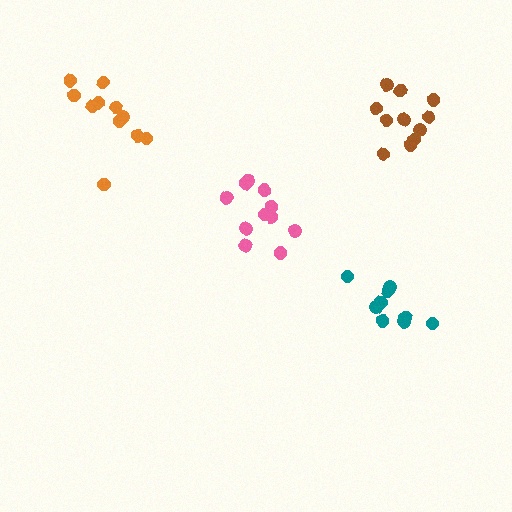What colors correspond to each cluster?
The clusters are colored: pink, brown, orange, teal.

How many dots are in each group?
Group 1: 12 dots, Group 2: 11 dots, Group 3: 11 dots, Group 4: 9 dots (43 total).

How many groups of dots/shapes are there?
There are 4 groups.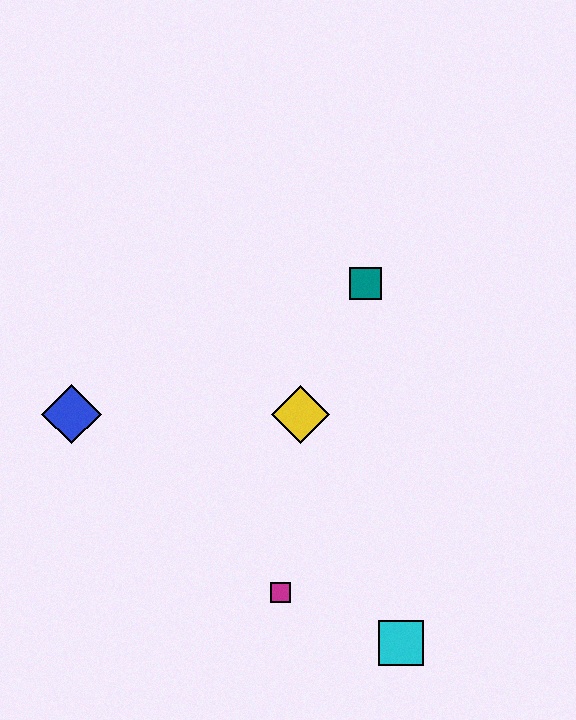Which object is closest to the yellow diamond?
The teal square is closest to the yellow diamond.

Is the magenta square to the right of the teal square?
No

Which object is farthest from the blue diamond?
The cyan square is farthest from the blue diamond.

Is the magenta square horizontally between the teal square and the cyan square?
No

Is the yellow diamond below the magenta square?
No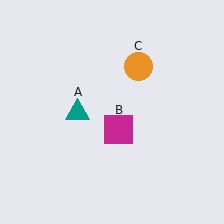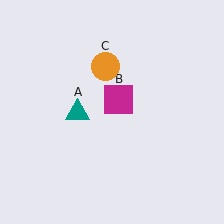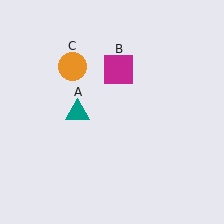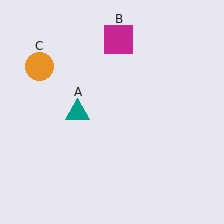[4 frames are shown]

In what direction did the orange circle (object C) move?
The orange circle (object C) moved left.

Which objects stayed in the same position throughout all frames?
Teal triangle (object A) remained stationary.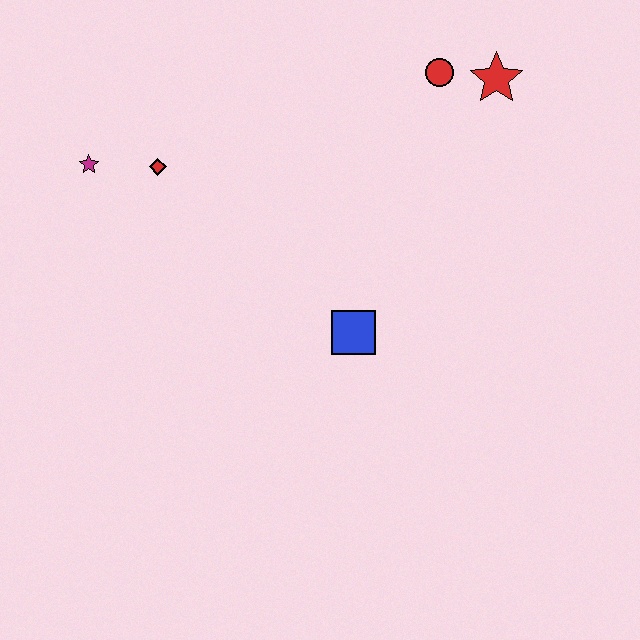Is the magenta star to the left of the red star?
Yes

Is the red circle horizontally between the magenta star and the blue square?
No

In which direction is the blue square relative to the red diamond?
The blue square is to the right of the red diamond.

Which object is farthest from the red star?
The magenta star is farthest from the red star.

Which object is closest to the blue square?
The red diamond is closest to the blue square.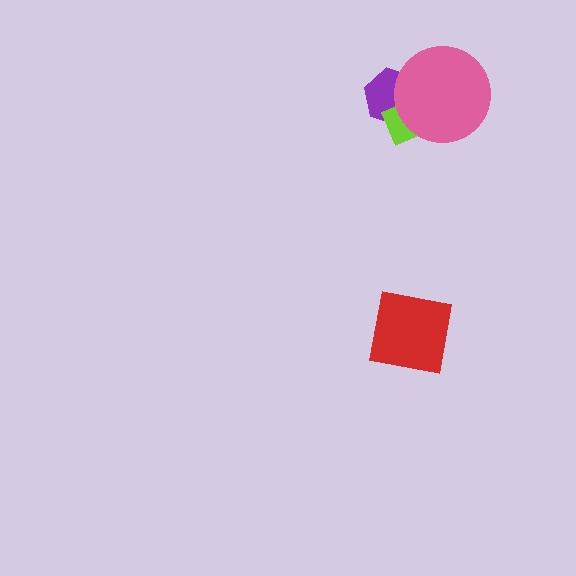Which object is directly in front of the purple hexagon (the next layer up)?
The lime diamond is directly in front of the purple hexagon.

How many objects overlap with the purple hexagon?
2 objects overlap with the purple hexagon.